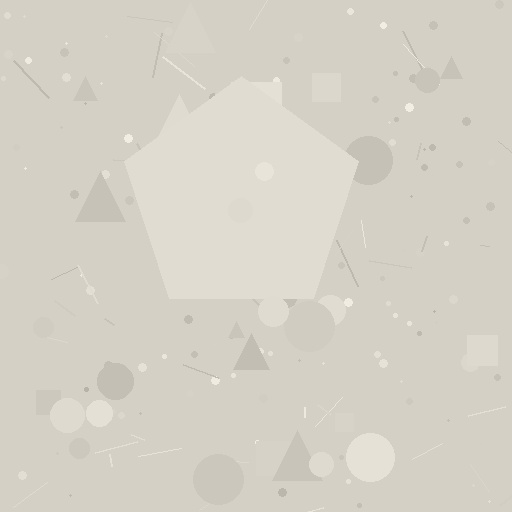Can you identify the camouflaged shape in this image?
The camouflaged shape is a pentagon.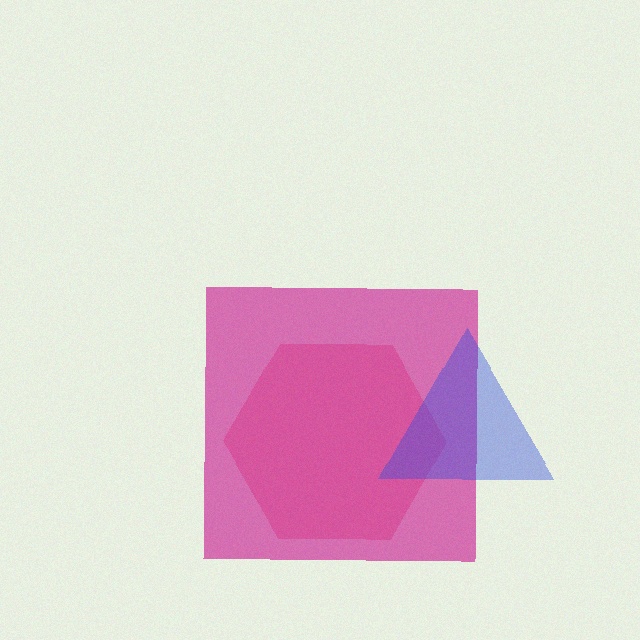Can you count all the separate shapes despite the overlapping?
Yes, there are 3 separate shapes.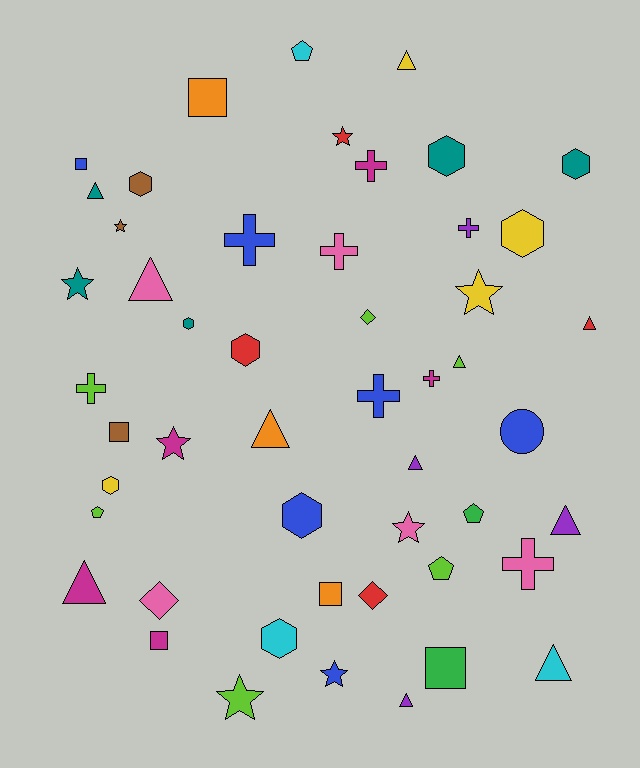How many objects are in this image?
There are 50 objects.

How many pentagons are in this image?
There are 4 pentagons.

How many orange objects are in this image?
There are 3 orange objects.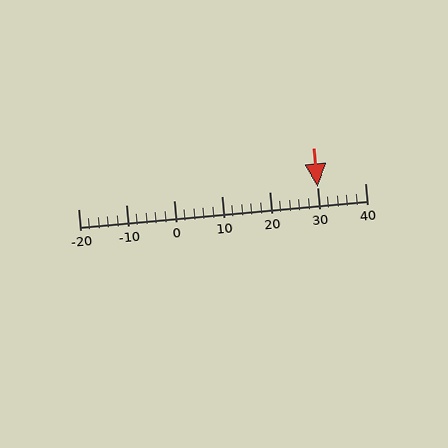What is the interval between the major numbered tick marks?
The major tick marks are spaced 10 units apart.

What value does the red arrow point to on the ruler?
The red arrow points to approximately 30.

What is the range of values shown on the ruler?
The ruler shows values from -20 to 40.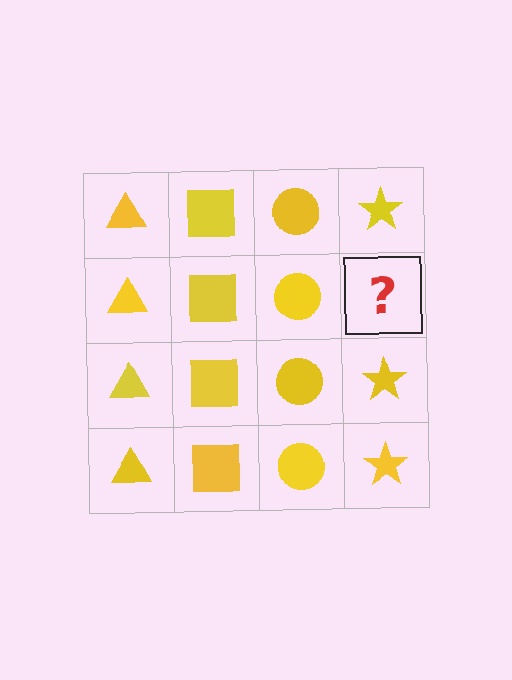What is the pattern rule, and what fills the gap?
The rule is that each column has a consistent shape. The gap should be filled with a yellow star.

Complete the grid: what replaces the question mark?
The question mark should be replaced with a yellow star.